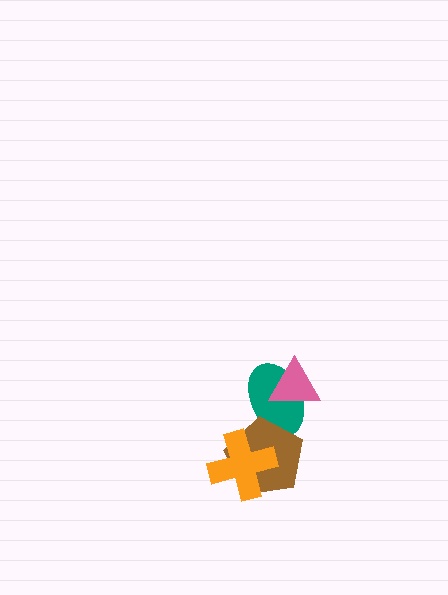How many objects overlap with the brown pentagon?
2 objects overlap with the brown pentagon.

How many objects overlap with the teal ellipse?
2 objects overlap with the teal ellipse.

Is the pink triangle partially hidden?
No, no other shape covers it.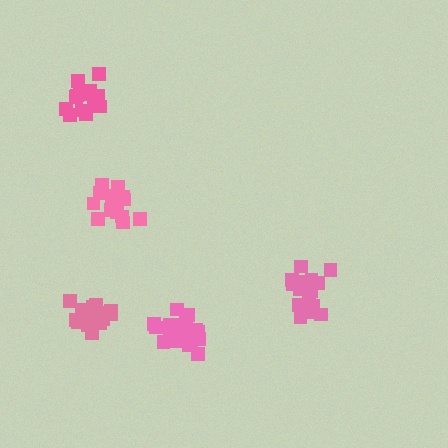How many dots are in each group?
Group 1: 15 dots, Group 2: 21 dots, Group 3: 18 dots, Group 4: 19 dots, Group 5: 21 dots (94 total).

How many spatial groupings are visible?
There are 5 spatial groupings.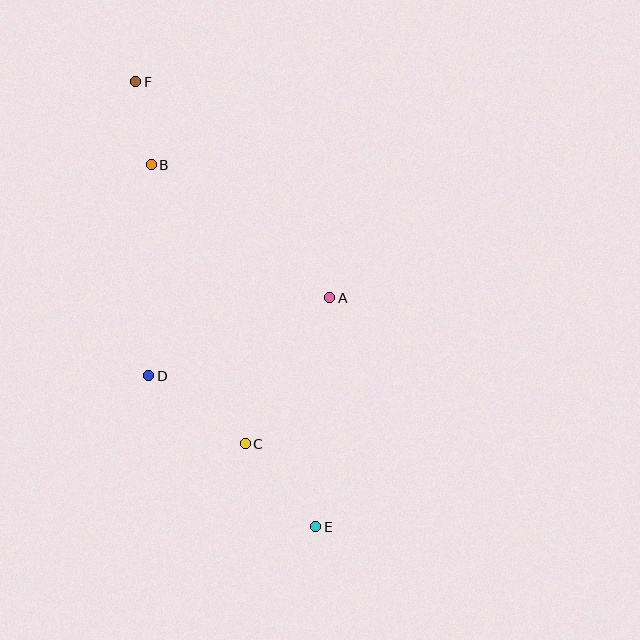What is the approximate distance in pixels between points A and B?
The distance between A and B is approximately 223 pixels.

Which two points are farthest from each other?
Points E and F are farthest from each other.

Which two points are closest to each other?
Points B and F are closest to each other.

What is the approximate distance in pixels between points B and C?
The distance between B and C is approximately 295 pixels.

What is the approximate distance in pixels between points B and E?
The distance between B and E is approximately 398 pixels.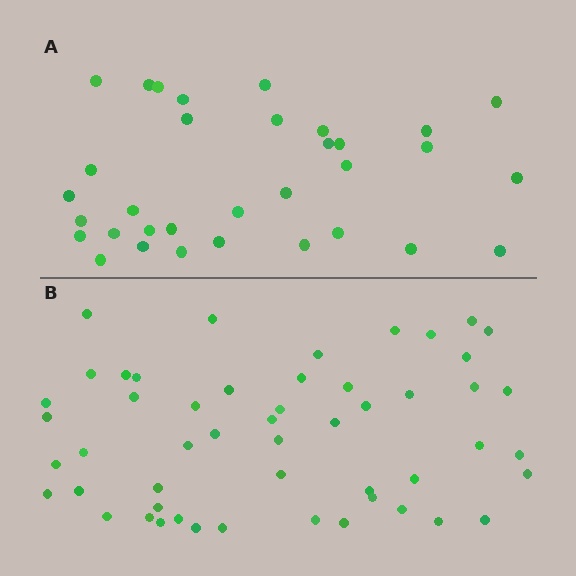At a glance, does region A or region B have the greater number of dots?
Region B (the bottom region) has more dots.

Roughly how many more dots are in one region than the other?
Region B has approximately 20 more dots than region A.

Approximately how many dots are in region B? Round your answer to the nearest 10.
About 50 dots. (The exact count is 52, which rounds to 50.)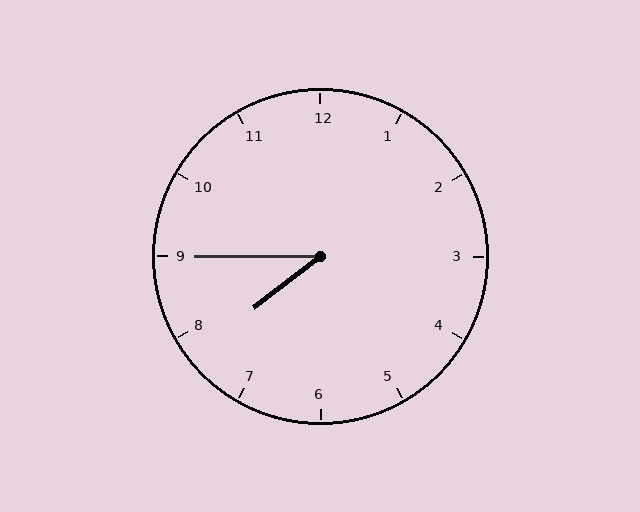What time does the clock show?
7:45.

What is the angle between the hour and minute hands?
Approximately 38 degrees.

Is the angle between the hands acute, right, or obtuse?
It is acute.